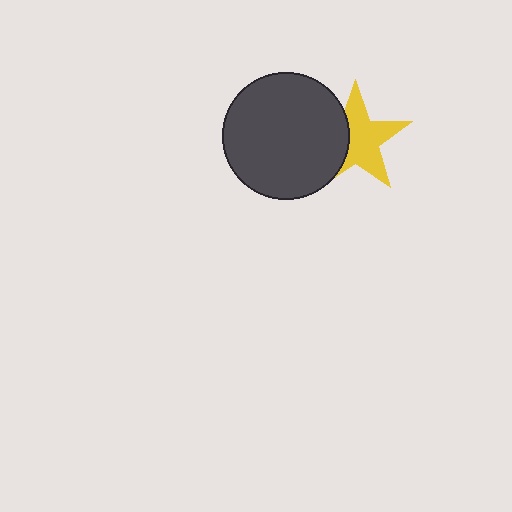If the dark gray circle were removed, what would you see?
You would see the complete yellow star.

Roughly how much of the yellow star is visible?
Most of it is visible (roughly 65%).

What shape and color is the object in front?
The object in front is a dark gray circle.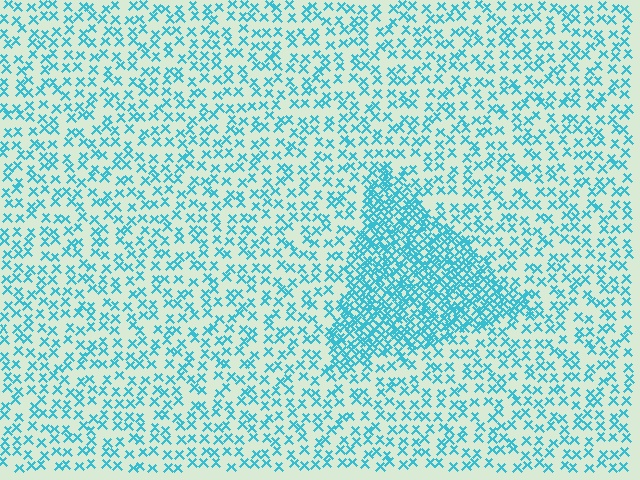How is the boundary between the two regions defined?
The boundary is defined by a change in element density (approximately 2.6x ratio). All elements are the same color, size, and shape.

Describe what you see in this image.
The image contains small cyan elements arranged at two different densities. A triangle-shaped region is visible where the elements are more densely packed than the surrounding area.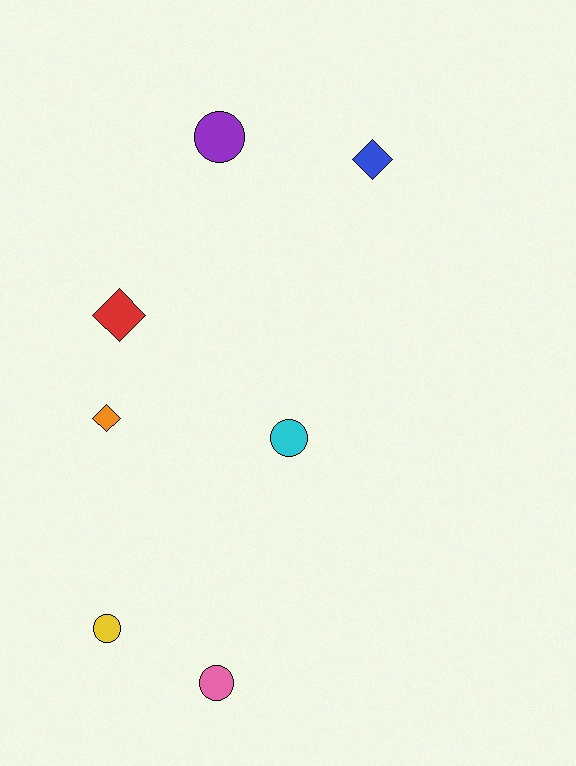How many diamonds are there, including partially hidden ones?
There are 3 diamonds.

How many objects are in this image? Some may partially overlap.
There are 7 objects.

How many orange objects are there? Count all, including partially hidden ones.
There is 1 orange object.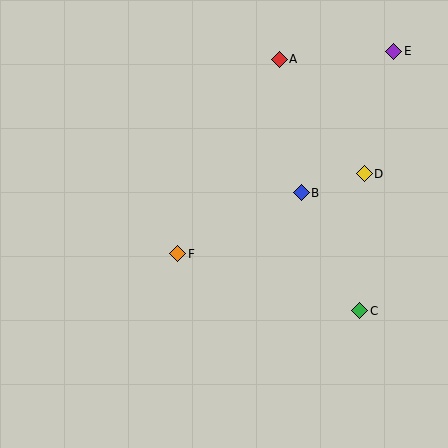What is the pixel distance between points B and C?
The distance between B and C is 132 pixels.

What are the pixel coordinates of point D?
Point D is at (364, 174).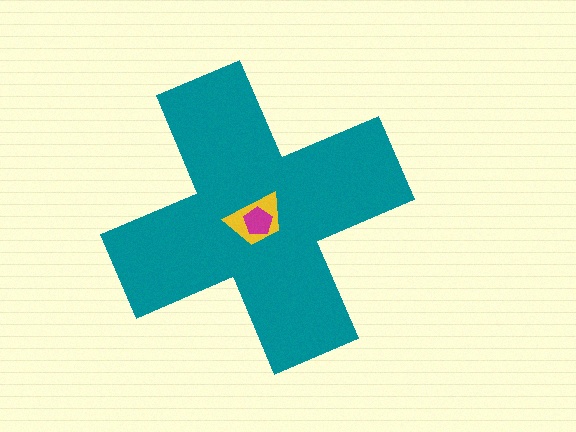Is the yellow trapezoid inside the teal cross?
Yes.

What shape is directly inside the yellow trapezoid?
The magenta pentagon.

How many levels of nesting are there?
3.